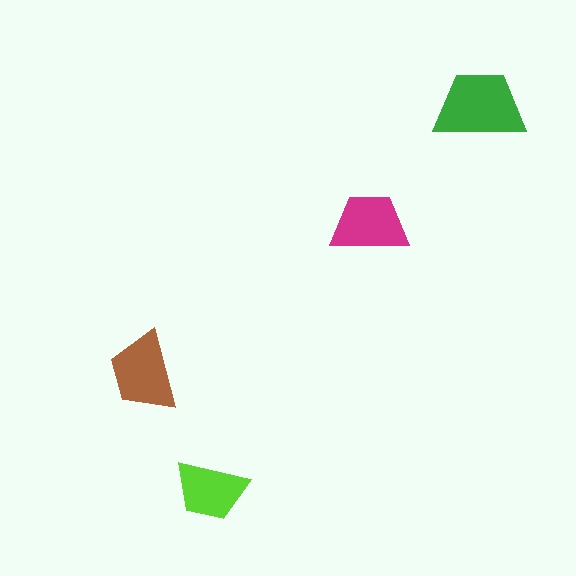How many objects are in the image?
There are 4 objects in the image.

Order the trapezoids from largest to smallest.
the green one, the brown one, the magenta one, the lime one.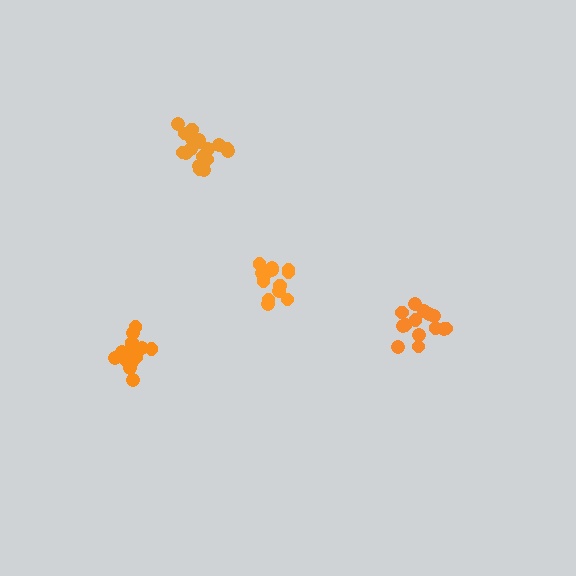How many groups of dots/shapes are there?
There are 4 groups.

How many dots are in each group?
Group 1: 15 dots, Group 2: 14 dots, Group 3: 19 dots, Group 4: 13 dots (61 total).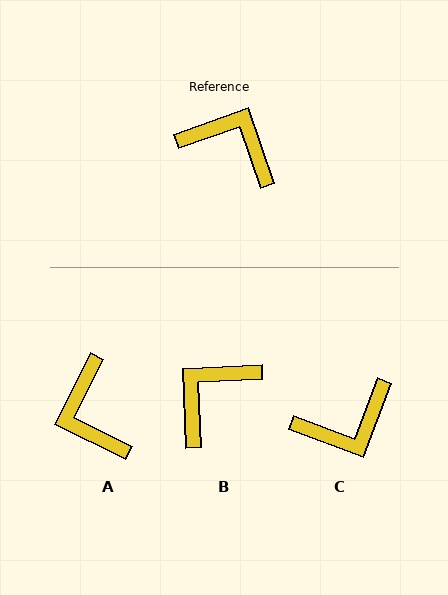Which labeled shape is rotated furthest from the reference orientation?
A, about 134 degrees away.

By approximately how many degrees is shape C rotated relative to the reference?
Approximately 130 degrees clockwise.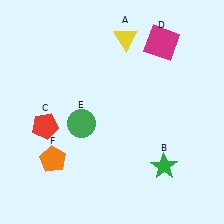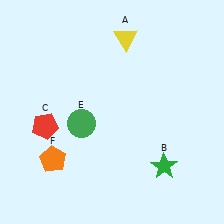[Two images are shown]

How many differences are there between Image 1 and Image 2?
There is 1 difference between the two images.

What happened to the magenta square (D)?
The magenta square (D) was removed in Image 2. It was in the top-right area of Image 1.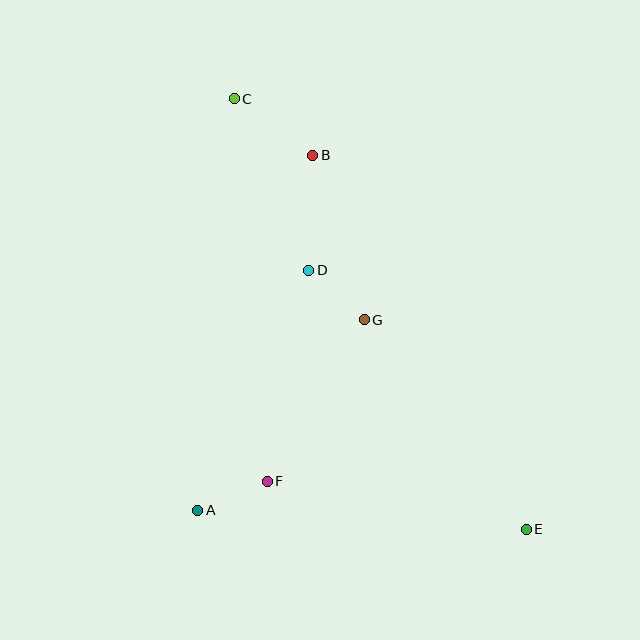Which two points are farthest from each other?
Points C and E are farthest from each other.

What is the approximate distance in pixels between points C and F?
The distance between C and F is approximately 384 pixels.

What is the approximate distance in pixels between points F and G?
The distance between F and G is approximately 188 pixels.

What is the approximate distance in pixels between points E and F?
The distance between E and F is approximately 263 pixels.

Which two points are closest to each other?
Points D and G are closest to each other.